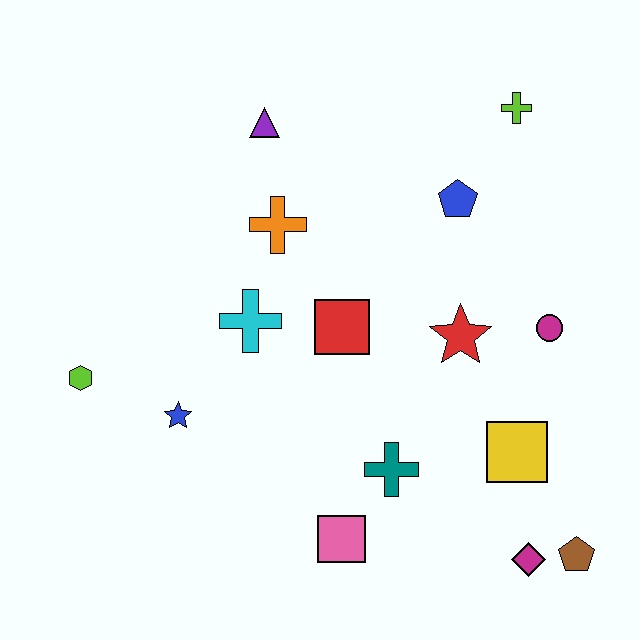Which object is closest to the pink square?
The teal cross is closest to the pink square.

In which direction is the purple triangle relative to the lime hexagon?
The purple triangle is above the lime hexagon.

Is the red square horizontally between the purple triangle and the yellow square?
Yes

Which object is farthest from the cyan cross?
The brown pentagon is farthest from the cyan cross.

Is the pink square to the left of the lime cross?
Yes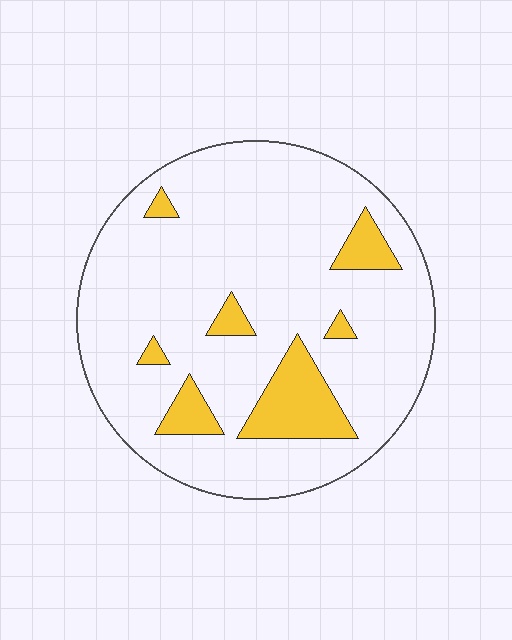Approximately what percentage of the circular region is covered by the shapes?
Approximately 15%.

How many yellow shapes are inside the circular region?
7.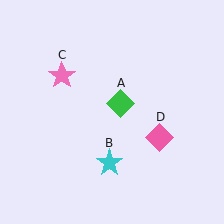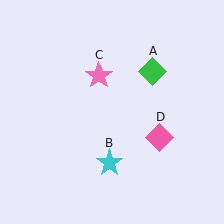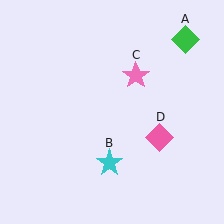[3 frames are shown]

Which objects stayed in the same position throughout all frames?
Cyan star (object B) and pink diamond (object D) remained stationary.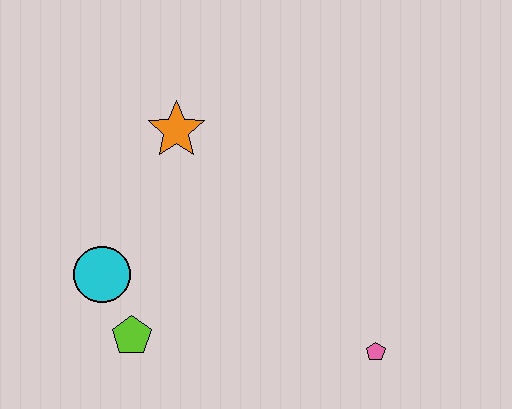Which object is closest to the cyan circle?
The lime pentagon is closest to the cyan circle.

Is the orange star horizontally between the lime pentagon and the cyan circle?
No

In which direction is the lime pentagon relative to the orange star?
The lime pentagon is below the orange star.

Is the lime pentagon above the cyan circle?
No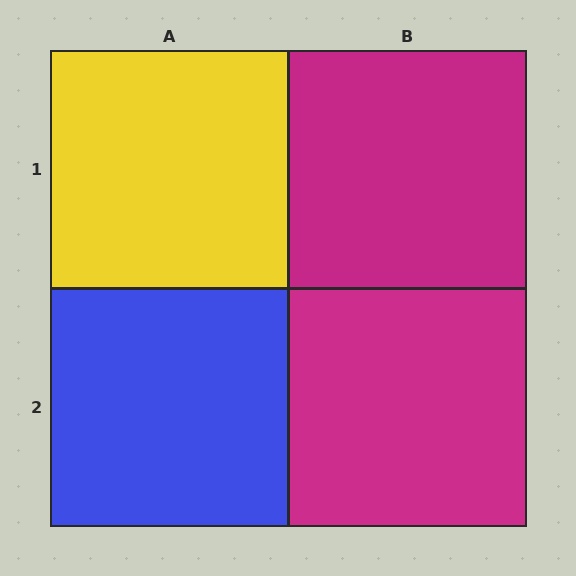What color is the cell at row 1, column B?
Magenta.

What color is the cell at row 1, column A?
Yellow.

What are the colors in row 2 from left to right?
Blue, magenta.